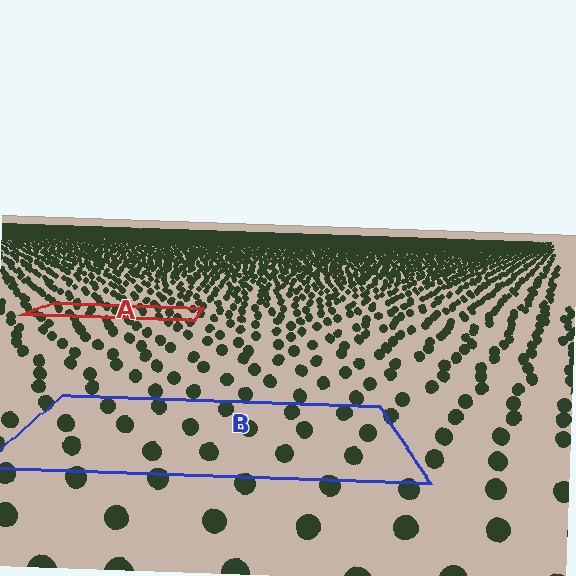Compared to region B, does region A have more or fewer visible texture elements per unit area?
Region A has more texture elements per unit area — they are packed more densely because it is farther away.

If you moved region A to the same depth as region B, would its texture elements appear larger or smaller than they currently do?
They would appear larger. At a closer depth, the same texture elements are projected at a bigger on-screen size.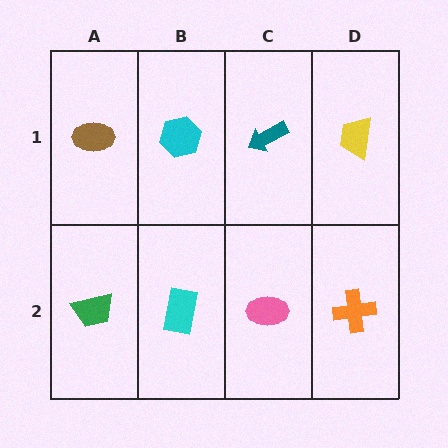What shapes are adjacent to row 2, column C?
A teal arrow (row 1, column C), a cyan rectangle (row 2, column B), an orange cross (row 2, column D).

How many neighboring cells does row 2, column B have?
3.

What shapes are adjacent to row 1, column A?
A green trapezoid (row 2, column A), a cyan hexagon (row 1, column B).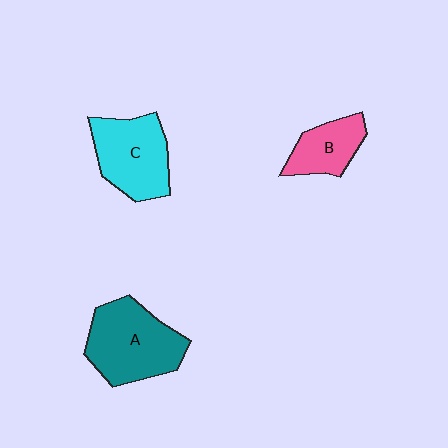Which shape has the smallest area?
Shape B (pink).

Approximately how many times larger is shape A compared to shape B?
Approximately 1.8 times.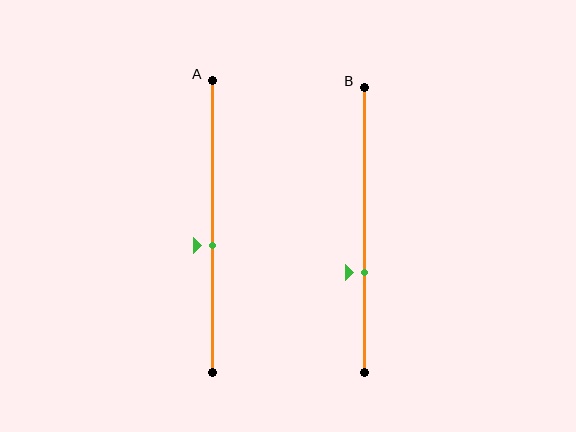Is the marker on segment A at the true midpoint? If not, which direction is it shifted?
No, the marker on segment A is shifted downward by about 7% of the segment length.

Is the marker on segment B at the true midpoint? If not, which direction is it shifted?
No, the marker on segment B is shifted downward by about 15% of the segment length.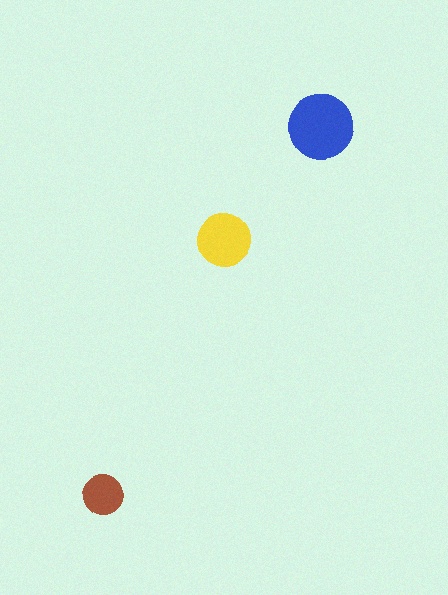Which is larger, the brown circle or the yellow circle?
The yellow one.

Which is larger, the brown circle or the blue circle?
The blue one.